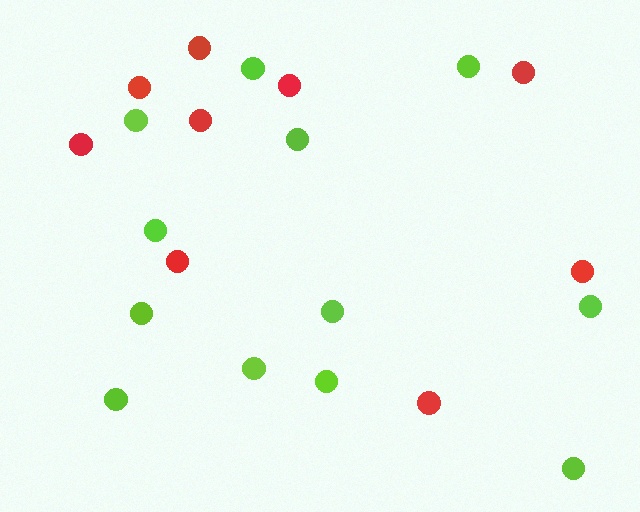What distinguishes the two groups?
There are 2 groups: one group of red circles (9) and one group of lime circles (12).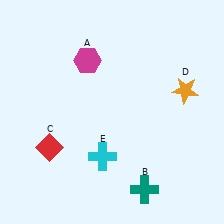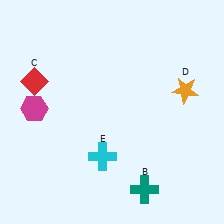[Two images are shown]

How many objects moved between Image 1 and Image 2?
2 objects moved between the two images.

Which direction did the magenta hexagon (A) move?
The magenta hexagon (A) moved left.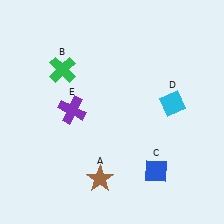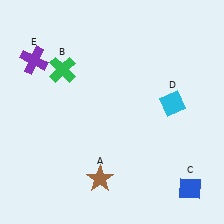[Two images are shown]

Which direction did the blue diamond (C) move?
The blue diamond (C) moved right.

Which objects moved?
The objects that moved are: the blue diamond (C), the purple cross (E).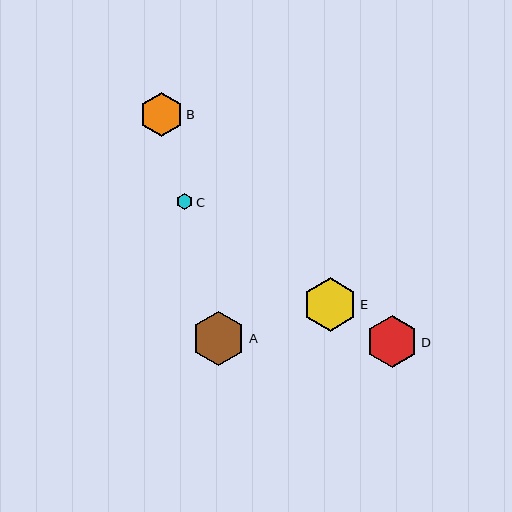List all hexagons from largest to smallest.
From largest to smallest: A, E, D, B, C.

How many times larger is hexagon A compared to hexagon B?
Hexagon A is approximately 1.2 times the size of hexagon B.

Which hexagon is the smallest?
Hexagon C is the smallest with a size of approximately 16 pixels.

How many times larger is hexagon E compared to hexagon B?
Hexagon E is approximately 1.2 times the size of hexagon B.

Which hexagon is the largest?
Hexagon A is the largest with a size of approximately 54 pixels.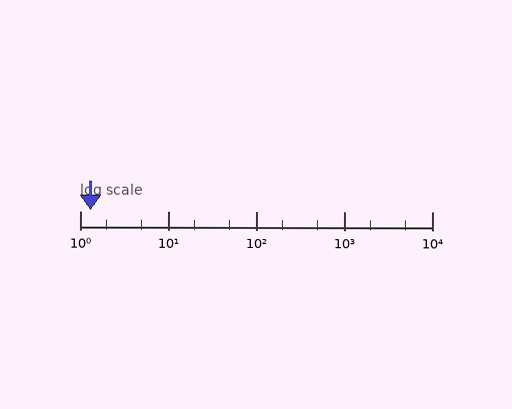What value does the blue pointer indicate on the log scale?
The pointer indicates approximately 1.3.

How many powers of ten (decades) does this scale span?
The scale spans 4 decades, from 1 to 10000.